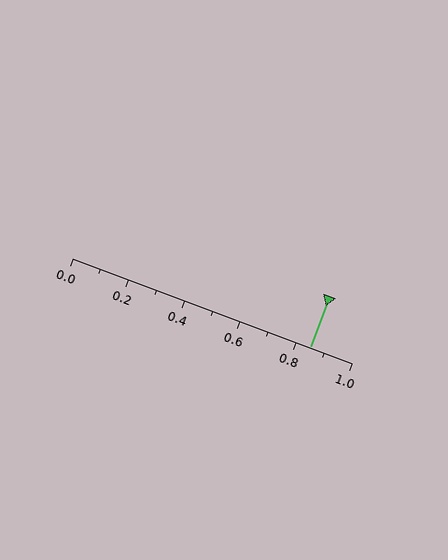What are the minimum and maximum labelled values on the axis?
The axis runs from 0.0 to 1.0.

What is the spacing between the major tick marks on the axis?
The major ticks are spaced 0.2 apart.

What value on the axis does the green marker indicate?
The marker indicates approximately 0.85.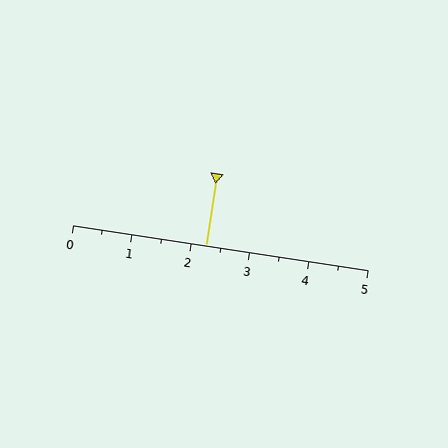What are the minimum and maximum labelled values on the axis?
The axis runs from 0 to 5.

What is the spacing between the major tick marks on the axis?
The major ticks are spaced 1 apart.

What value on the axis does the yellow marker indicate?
The marker indicates approximately 2.2.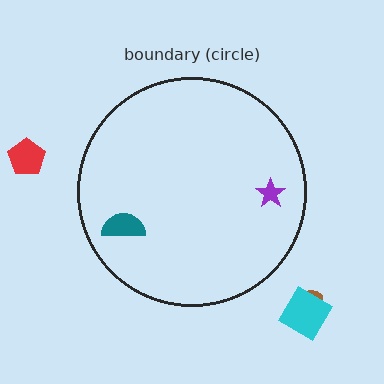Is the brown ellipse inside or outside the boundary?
Outside.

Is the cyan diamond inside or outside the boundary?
Outside.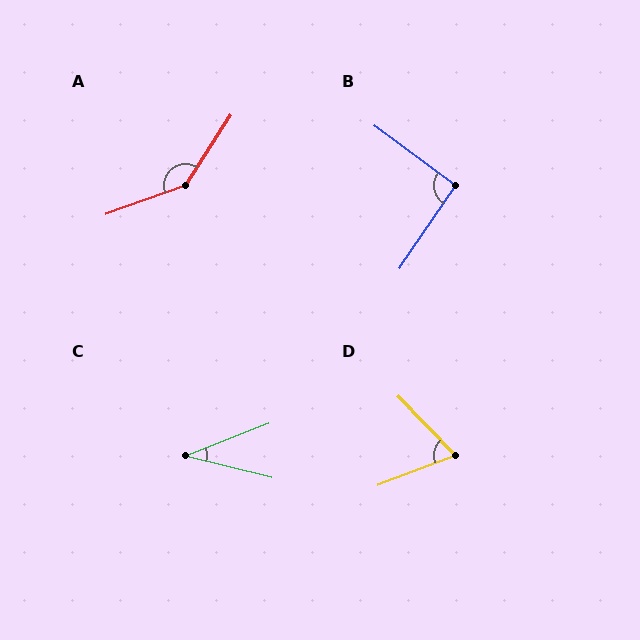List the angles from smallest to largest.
C (35°), D (67°), B (92°), A (143°).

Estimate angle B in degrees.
Approximately 92 degrees.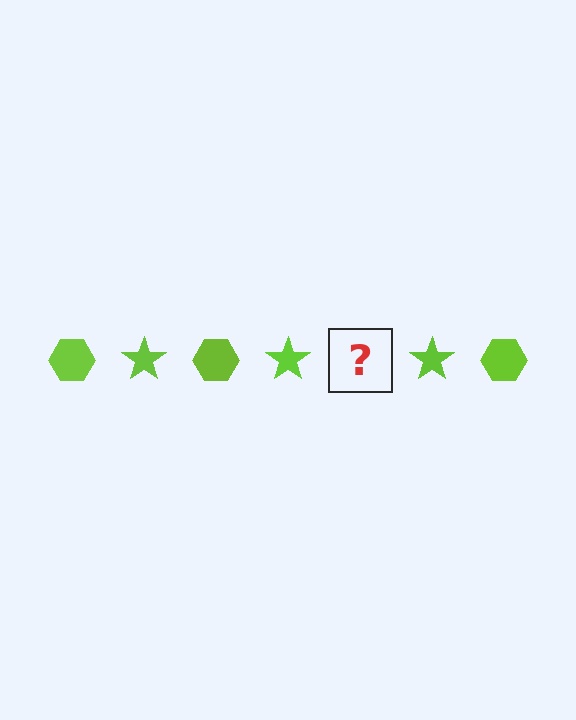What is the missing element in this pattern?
The missing element is a lime hexagon.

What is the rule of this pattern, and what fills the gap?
The rule is that the pattern cycles through hexagon, star shapes in lime. The gap should be filled with a lime hexagon.